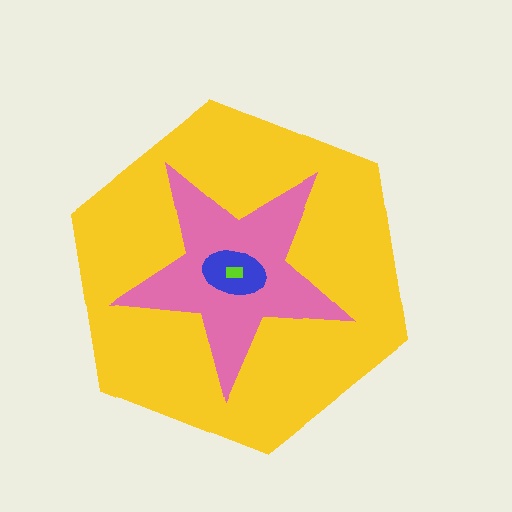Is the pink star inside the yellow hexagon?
Yes.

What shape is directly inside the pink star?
The blue ellipse.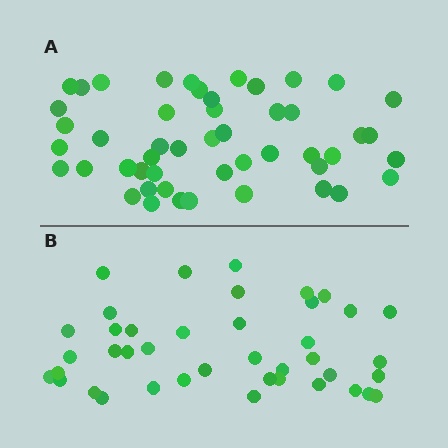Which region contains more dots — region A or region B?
Region A (the top region) has more dots.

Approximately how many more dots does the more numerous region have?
Region A has roughly 8 or so more dots than region B.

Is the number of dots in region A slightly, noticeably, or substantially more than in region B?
Region A has only slightly more — the two regions are fairly close. The ratio is roughly 1.2 to 1.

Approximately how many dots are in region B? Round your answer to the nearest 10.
About 40 dots. (The exact count is 41, which rounds to 40.)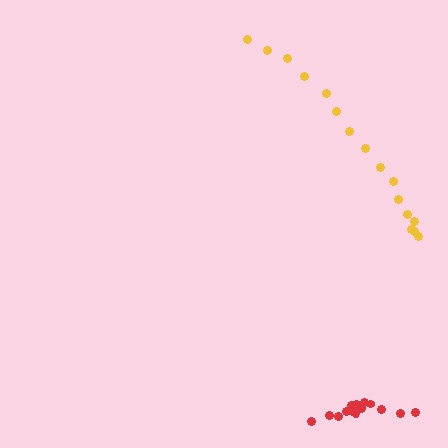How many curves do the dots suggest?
There are 2 distinct paths.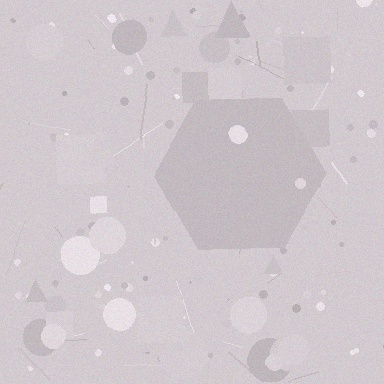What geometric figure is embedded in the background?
A hexagon is embedded in the background.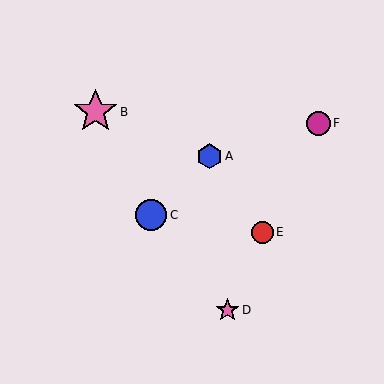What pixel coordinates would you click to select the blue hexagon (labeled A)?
Click at (209, 156) to select the blue hexagon A.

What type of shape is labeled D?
Shape D is a pink star.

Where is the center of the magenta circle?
The center of the magenta circle is at (318, 123).